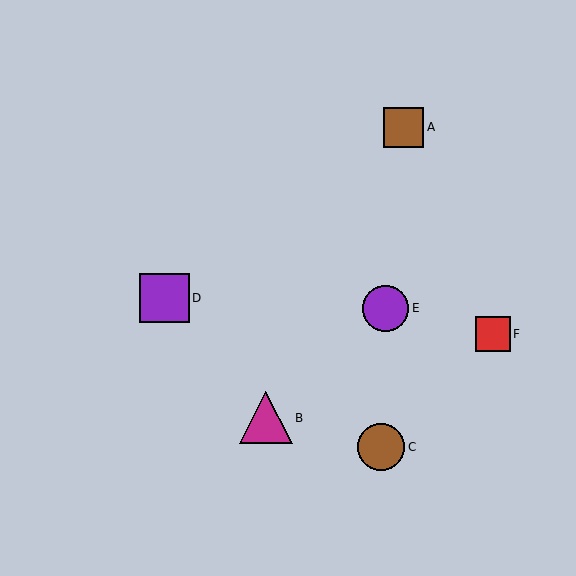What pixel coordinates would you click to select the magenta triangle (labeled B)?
Click at (266, 418) to select the magenta triangle B.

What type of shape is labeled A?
Shape A is a brown square.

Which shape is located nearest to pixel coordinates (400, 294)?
The purple circle (labeled E) at (386, 308) is nearest to that location.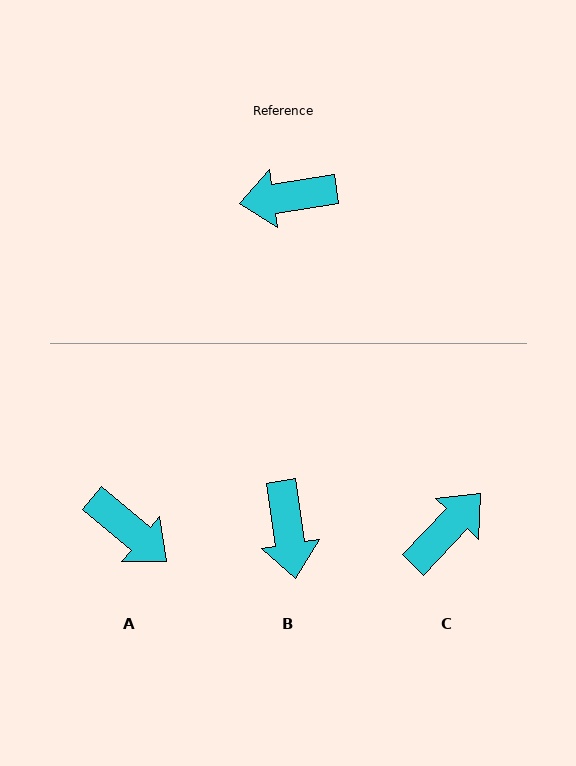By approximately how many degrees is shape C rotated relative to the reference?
Approximately 142 degrees clockwise.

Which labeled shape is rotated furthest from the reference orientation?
C, about 142 degrees away.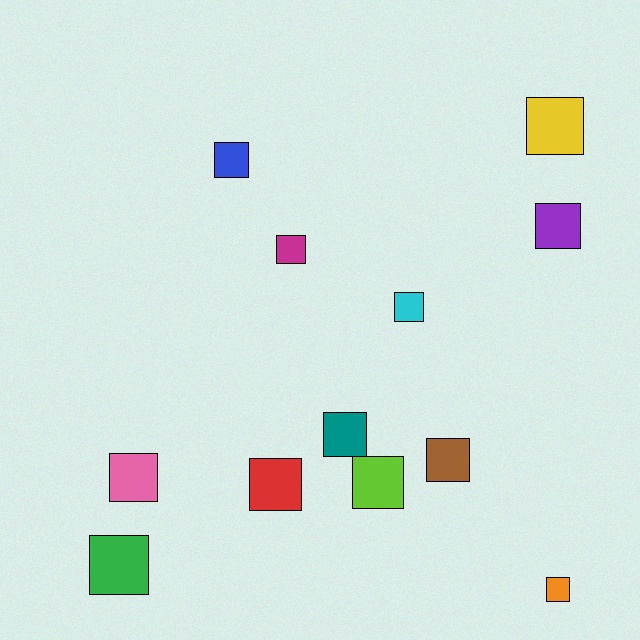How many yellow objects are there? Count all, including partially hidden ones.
There is 1 yellow object.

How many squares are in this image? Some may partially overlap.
There are 12 squares.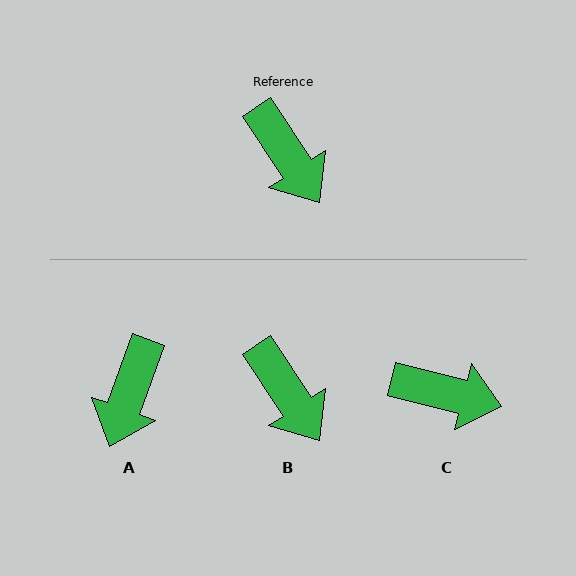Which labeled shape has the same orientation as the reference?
B.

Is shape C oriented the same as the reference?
No, it is off by about 42 degrees.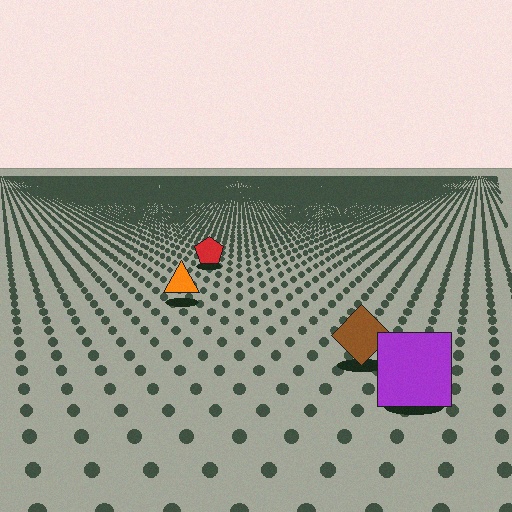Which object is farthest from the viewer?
The red pentagon is farthest from the viewer. It appears smaller and the ground texture around it is denser.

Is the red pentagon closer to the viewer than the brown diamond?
No. The brown diamond is closer — you can tell from the texture gradient: the ground texture is coarser near it.